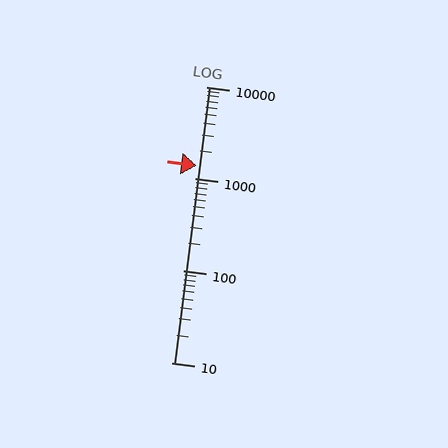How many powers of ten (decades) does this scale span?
The scale spans 3 decades, from 10 to 10000.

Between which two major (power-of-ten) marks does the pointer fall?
The pointer is between 1000 and 10000.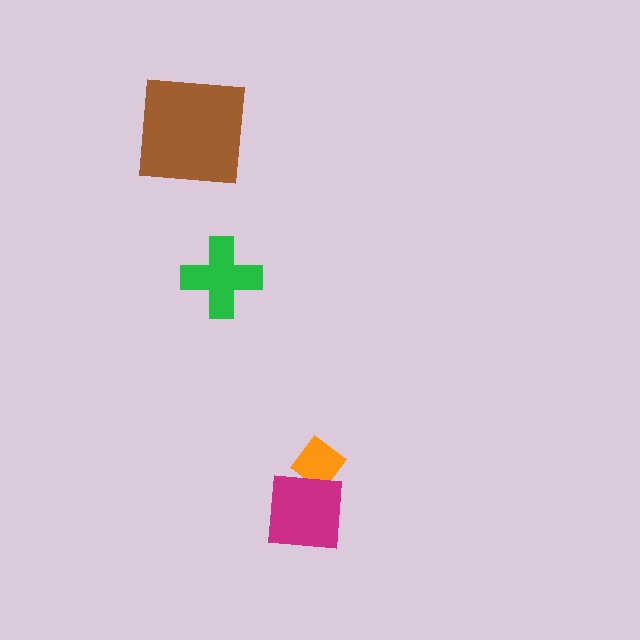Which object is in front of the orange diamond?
The magenta square is in front of the orange diamond.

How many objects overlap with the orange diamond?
1 object overlaps with the orange diamond.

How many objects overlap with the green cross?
0 objects overlap with the green cross.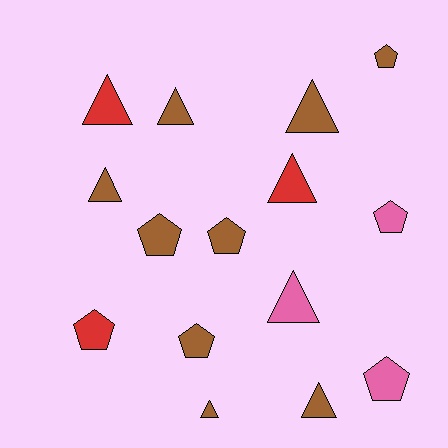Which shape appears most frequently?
Triangle, with 8 objects.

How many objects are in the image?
There are 15 objects.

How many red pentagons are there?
There is 1 red pentagon.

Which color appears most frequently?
Brown, with 9 objects.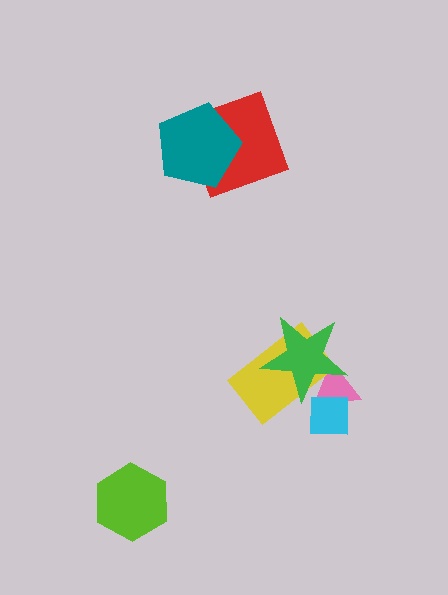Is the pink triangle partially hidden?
Yes, it is partially covered by another shape.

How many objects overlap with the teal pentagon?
1 object overlaps with the teal pentagon.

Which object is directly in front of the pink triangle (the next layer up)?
The cyan square is directly in front of the pink triangle.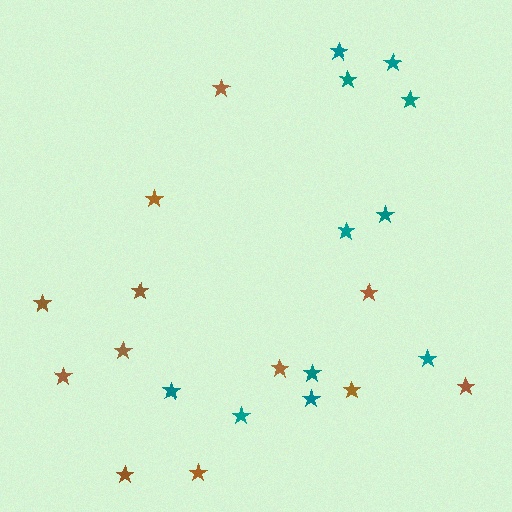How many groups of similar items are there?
There are 2 groups: one group of teal stars (11) and one group of brown stars (12).